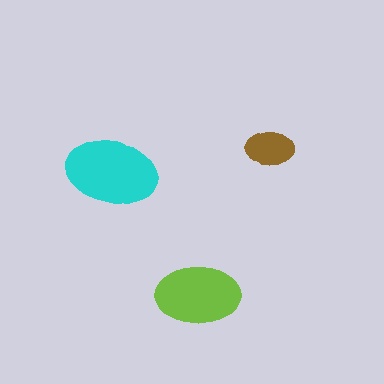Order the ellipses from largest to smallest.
the cyan one, the lime one, the brown one.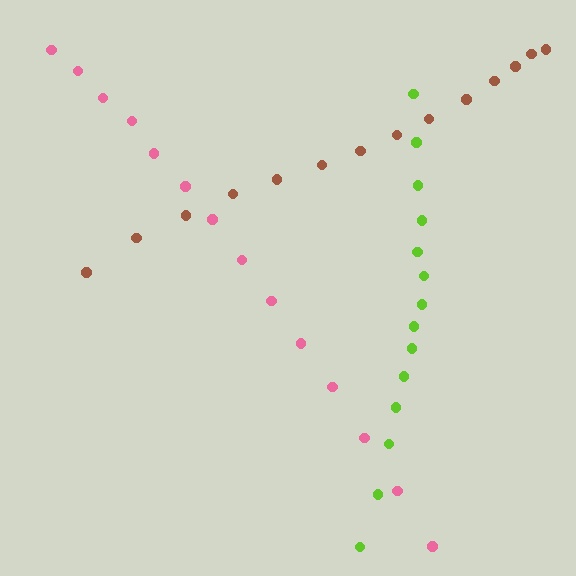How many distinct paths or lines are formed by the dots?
There are 3 distinct paths.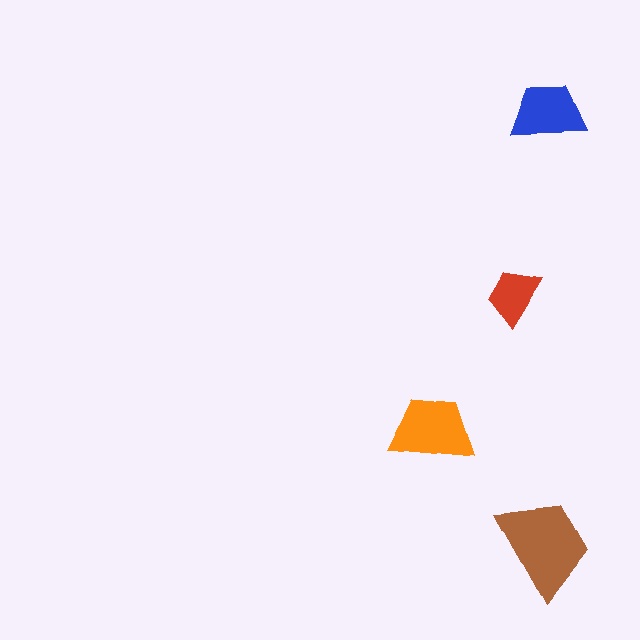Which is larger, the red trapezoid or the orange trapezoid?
The orange one.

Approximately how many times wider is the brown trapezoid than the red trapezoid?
About 1.5 times wider.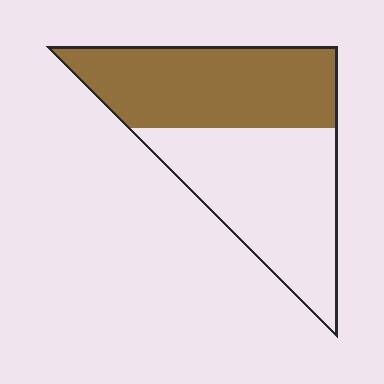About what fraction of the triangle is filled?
About one half (1/2).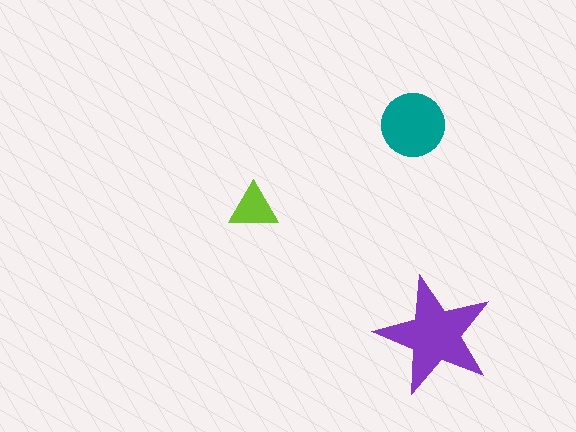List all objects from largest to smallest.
The purple star, the teal circle, the lime triangle.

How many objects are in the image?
There are 3 objects in the image.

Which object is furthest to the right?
The purple star is rightmost.